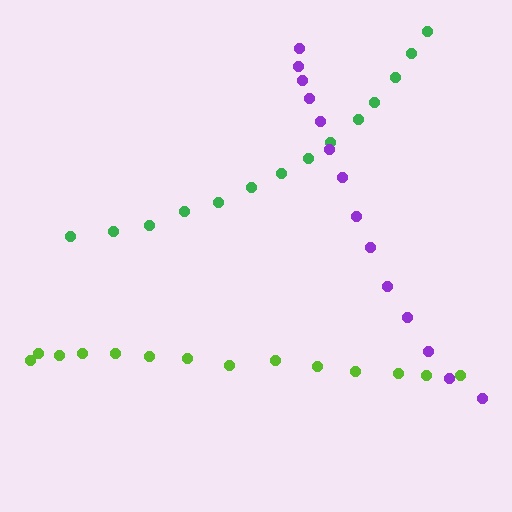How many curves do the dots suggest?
There are 3 distinct paths.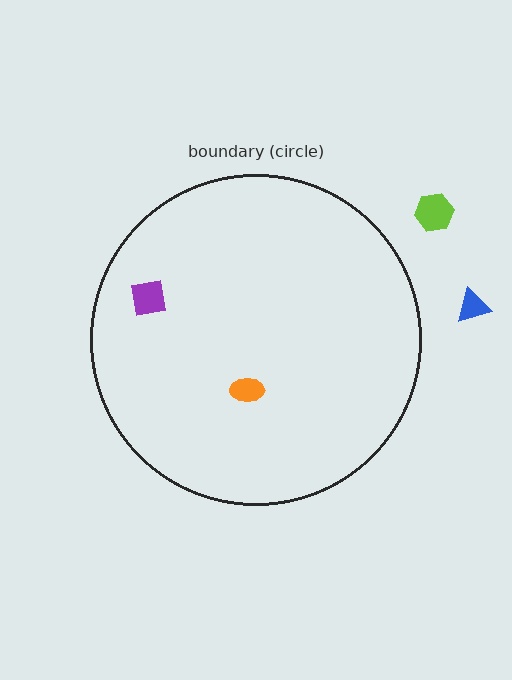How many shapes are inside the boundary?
2 inside, 2 outside.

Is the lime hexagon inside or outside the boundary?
Outside.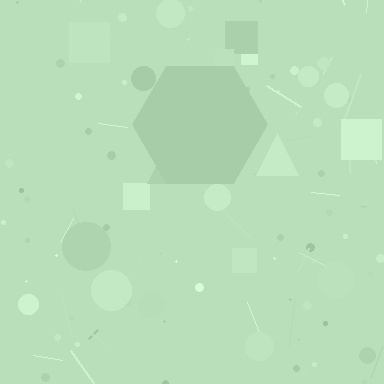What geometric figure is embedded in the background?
A hexagon is embedded in the background.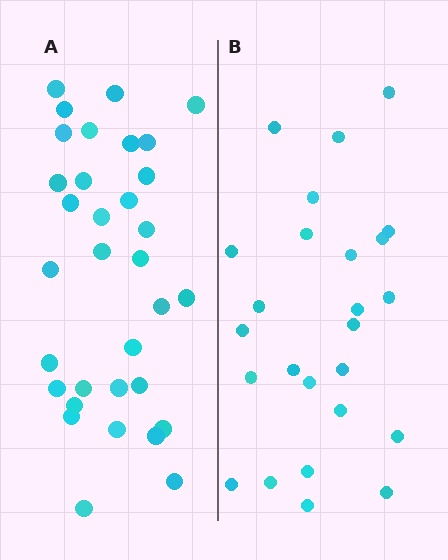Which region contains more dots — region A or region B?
Region A (the left region) has more dots.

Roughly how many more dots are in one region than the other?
Region A has roughly 8 or so more dots than region B.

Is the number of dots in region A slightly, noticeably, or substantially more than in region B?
Region A has noticeably more, but not dramatically so. The ratio is roughly 1.3 to 1.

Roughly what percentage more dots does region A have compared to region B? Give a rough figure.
About 30% more.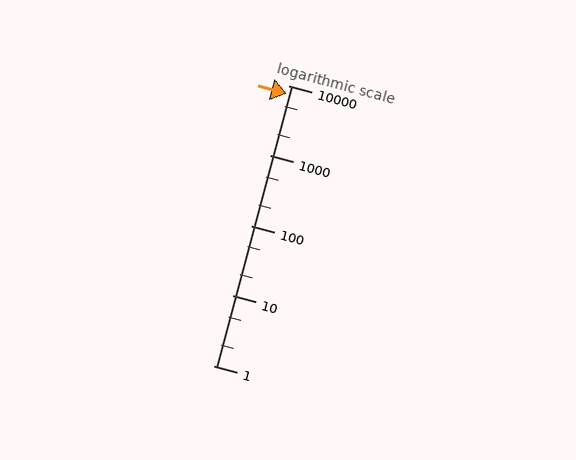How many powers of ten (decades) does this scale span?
The scale spans 4 decades, from 1 to 10000.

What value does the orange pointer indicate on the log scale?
The pointer indicates approximately 7600.